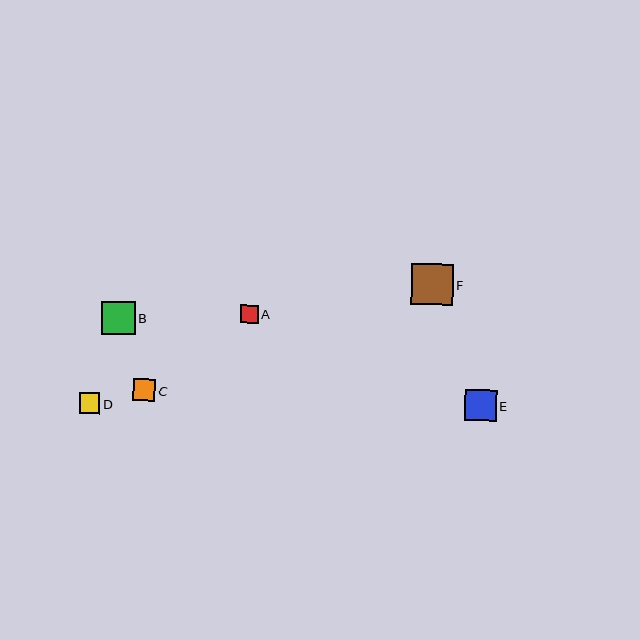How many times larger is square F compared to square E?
Square F is approximately 1.3 times the size of square E.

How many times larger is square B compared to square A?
Square B is approximately 1.9 times the size of square A.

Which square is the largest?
Square F is the largest with a size of approximately 41 pixels.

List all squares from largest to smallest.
From largest to smallest: F, B, E, C, D, A.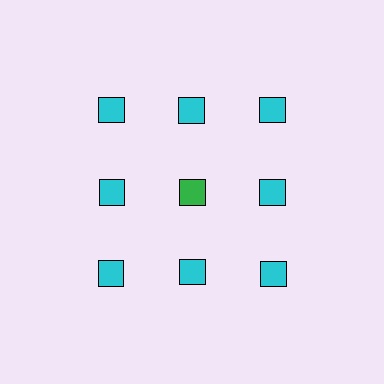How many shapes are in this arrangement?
There are 9 shapes arranged in a grid pattern.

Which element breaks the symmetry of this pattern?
The green square in the second row, second from left column breaks the symmetry. All other shapes are cyan squares.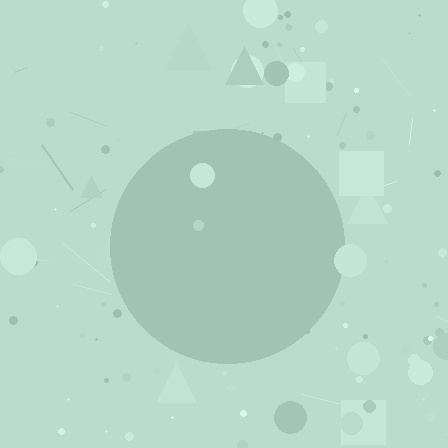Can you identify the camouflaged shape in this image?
The camouflaged shape is a circle.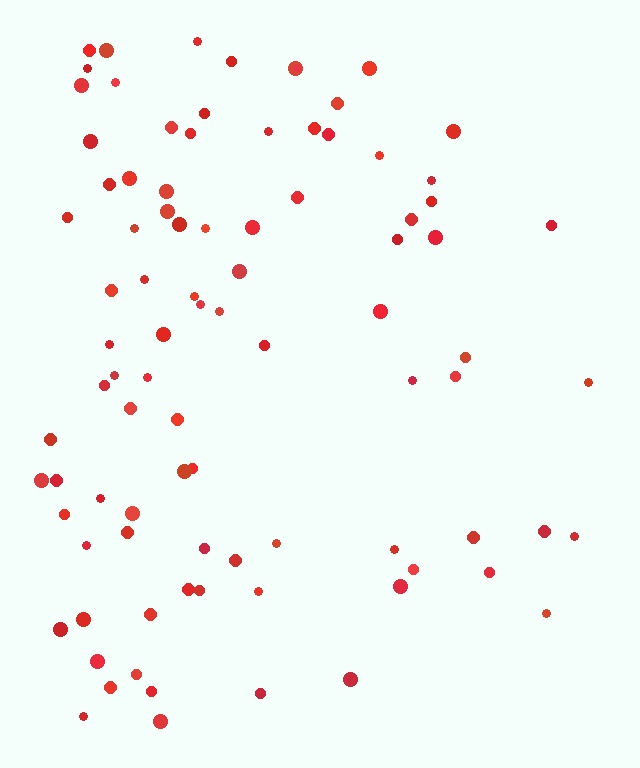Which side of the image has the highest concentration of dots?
The left.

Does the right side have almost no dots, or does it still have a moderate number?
Still a moderate number, just noticeably fewer than the left.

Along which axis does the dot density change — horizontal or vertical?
Horizontal.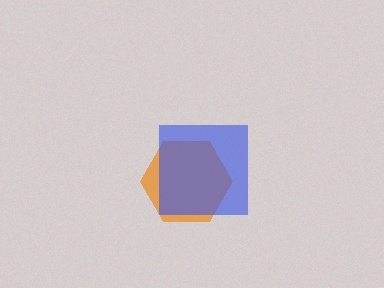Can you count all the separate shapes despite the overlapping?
Yes, there are 2 separate shapes.